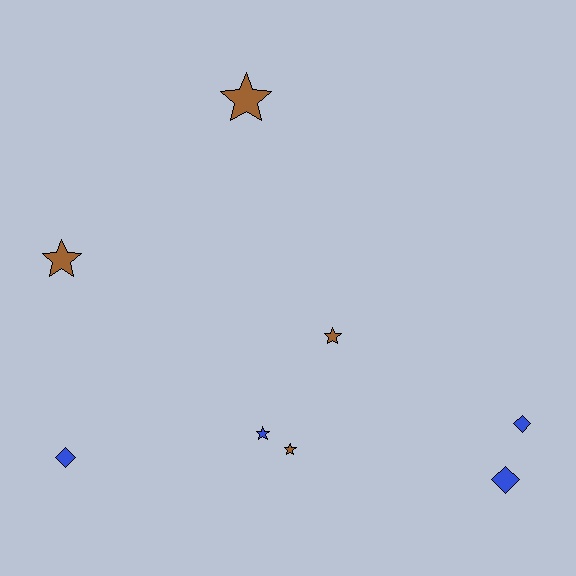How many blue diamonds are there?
There are 3 blue diamonds.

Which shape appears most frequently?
Star, with 5 objects.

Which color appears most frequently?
Brown, with 4 objects.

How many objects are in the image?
There are 8 objects.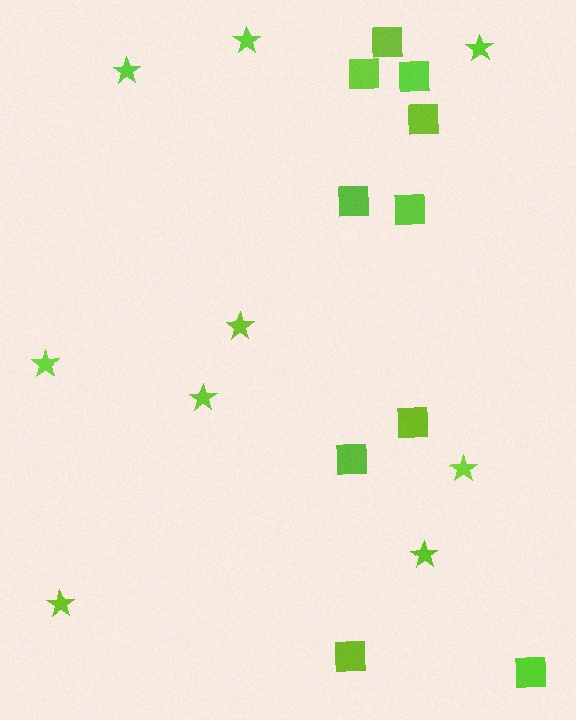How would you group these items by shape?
There are 2 groups: one group of squares (10) and one group of stars (9).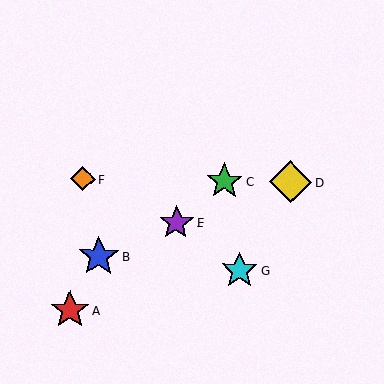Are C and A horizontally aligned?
No, C is at y≈181 and A is at y≈310.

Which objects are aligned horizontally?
Objects C, D, F are aligned horizontally.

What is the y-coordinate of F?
Object F is at y≈179.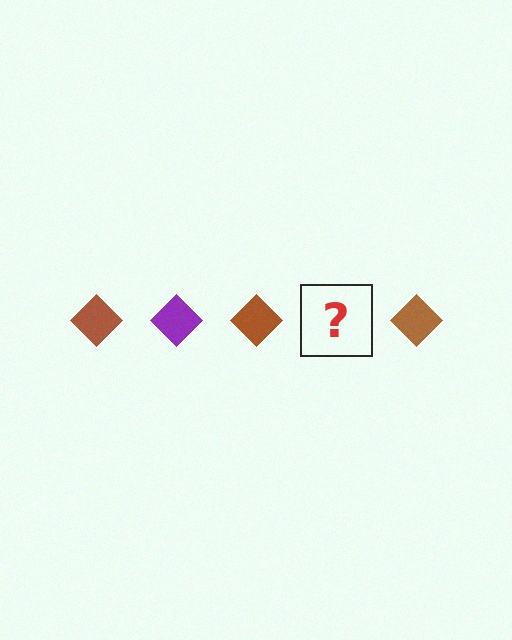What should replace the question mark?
The question mark should be replaced with a purple diamond.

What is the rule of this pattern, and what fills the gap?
The rule is that the pattern cycles through brown, purple diamonds. The gap should be filled with a purple diamond.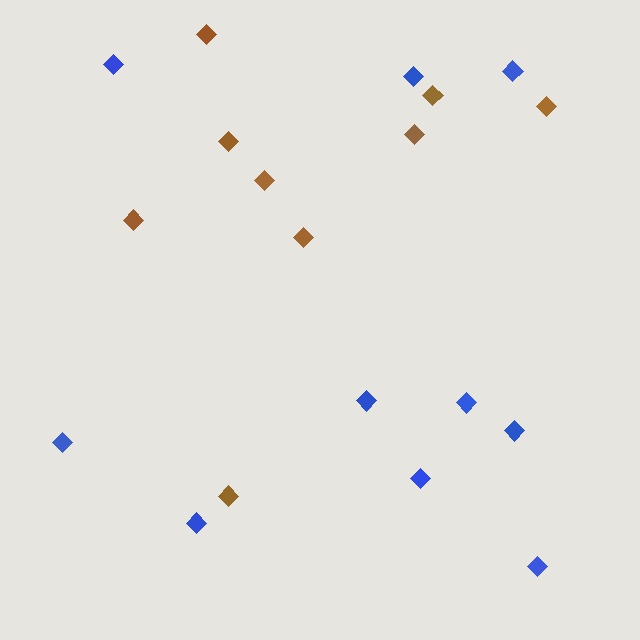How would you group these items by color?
There are 2 groups: one group of brown diamonds (9) and one group of blue diamonds (10).